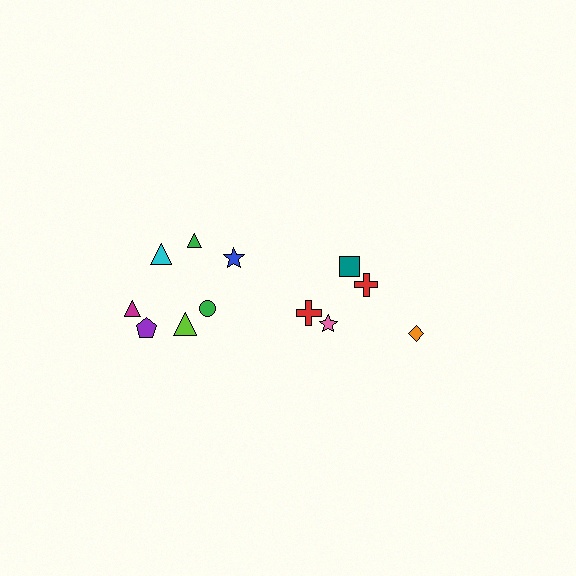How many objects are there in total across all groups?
There are 12 objects.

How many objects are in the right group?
There are 4 objects.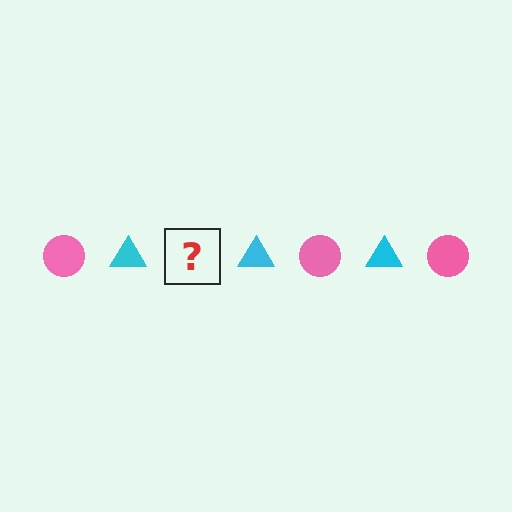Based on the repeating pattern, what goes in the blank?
The blank should be a pink circle.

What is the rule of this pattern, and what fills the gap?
The rule is that the pattern alternates between pink circle and cyan triangle. The gap should be filled with a pink circle.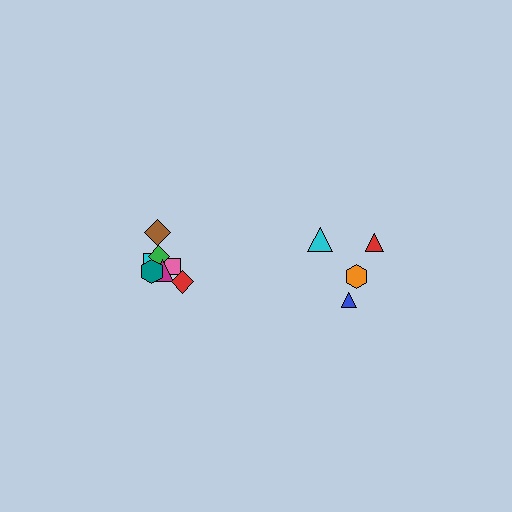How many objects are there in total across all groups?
There are 11 objects.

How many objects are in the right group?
There are 4 objects.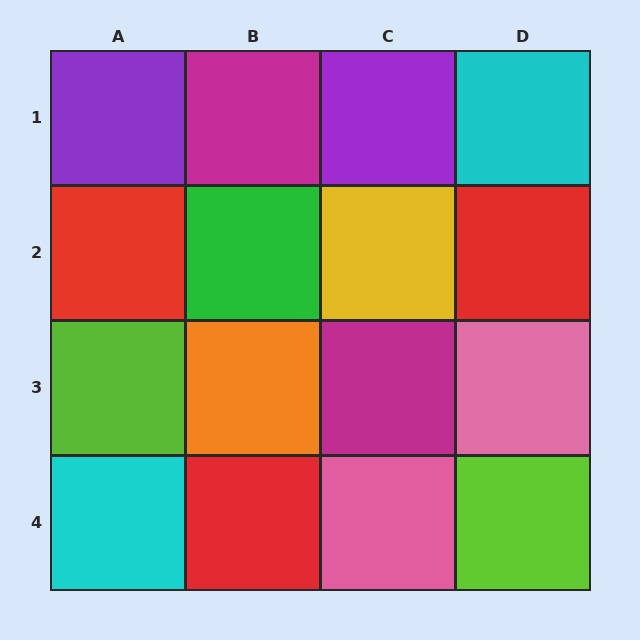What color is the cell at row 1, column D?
Cyan.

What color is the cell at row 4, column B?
Red.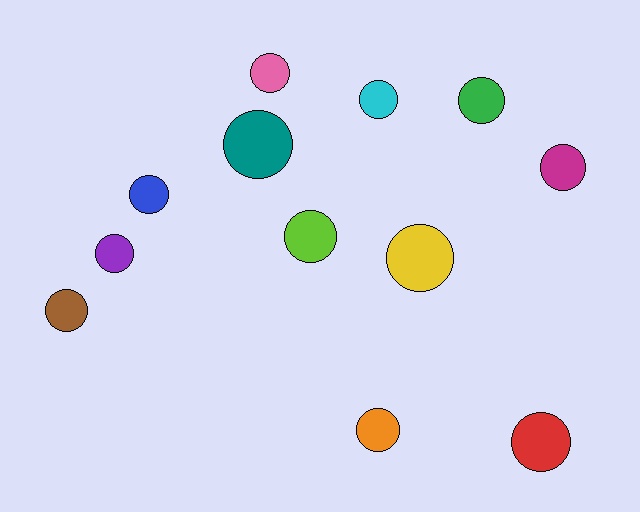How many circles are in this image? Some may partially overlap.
There are 12 circles.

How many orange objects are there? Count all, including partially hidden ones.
There is 1 orange object.